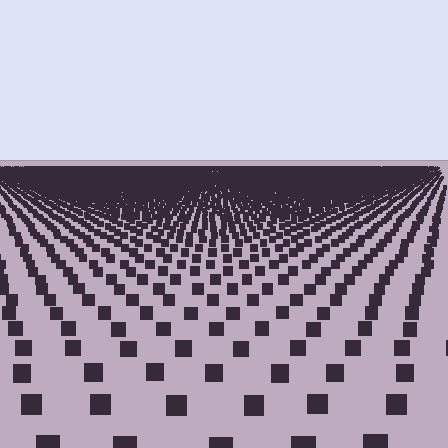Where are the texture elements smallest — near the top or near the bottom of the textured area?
Near the top.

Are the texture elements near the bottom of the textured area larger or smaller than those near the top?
Larger. Near the bottom, elements are closer to the viewer and appear at a bigger on-screen size.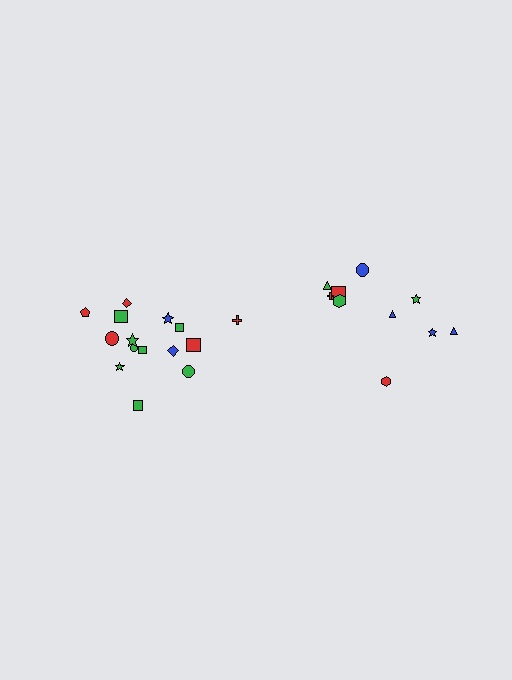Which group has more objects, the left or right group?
The left group.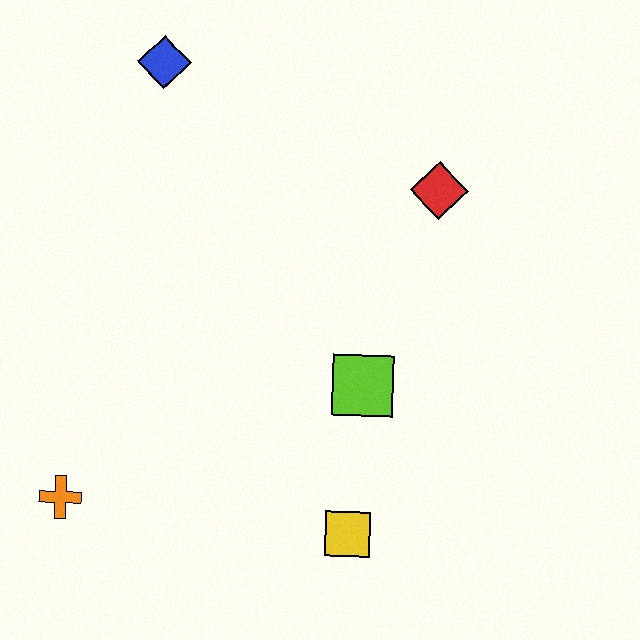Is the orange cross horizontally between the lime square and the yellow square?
No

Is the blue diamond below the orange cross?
No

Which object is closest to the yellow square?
The lime square is closest to the yellow square.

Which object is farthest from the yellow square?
The blue diamond is farthest from the yellow square.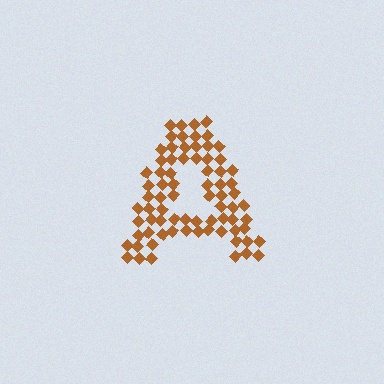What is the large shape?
The large shape is the letter A.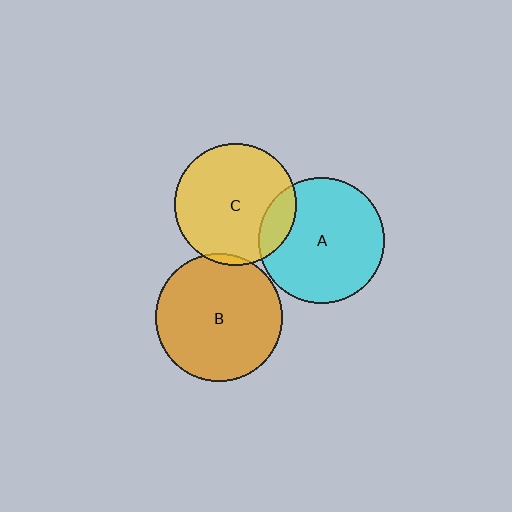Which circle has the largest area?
Circle B (orange).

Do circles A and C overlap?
Yes.